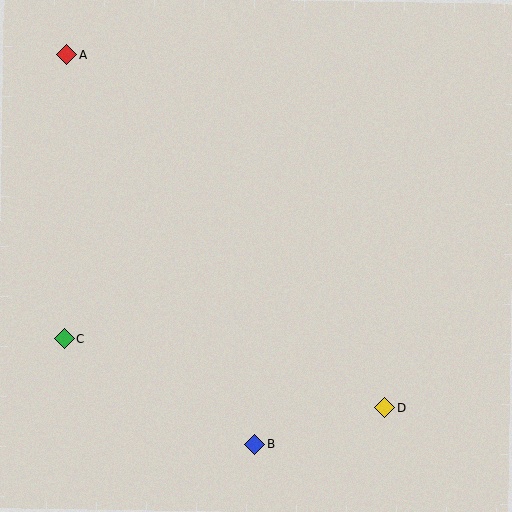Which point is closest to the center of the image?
Point B at (255, 445) is closest to the center.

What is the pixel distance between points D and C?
The distance between D and C is 328 pixels.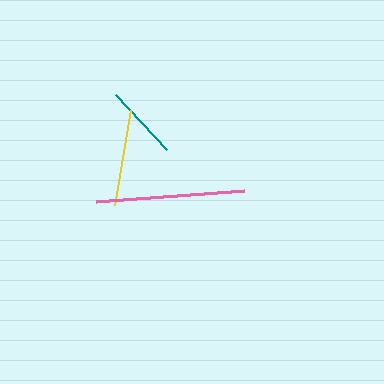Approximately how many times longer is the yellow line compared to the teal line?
The yellow line is approximately 1.3 times the length of the teal line.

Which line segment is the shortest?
The teal line is the shortest at approximately 74 pixels.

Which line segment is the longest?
The pink line is the longest at approximately 148 pixels.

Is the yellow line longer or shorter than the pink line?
The pink line is longer than the yellow line.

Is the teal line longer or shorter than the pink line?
The pink line is longer than the teal line.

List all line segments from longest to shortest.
From longest to shortest: pink, yellow, teal.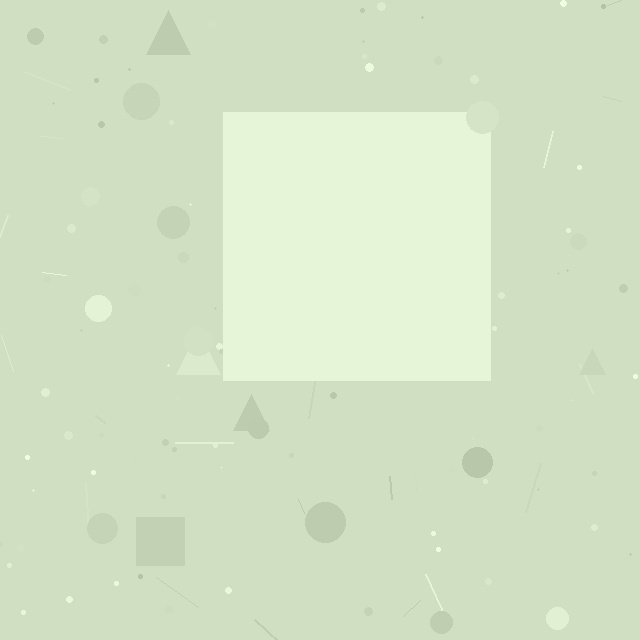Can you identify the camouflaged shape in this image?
The camouflaged shape is a square.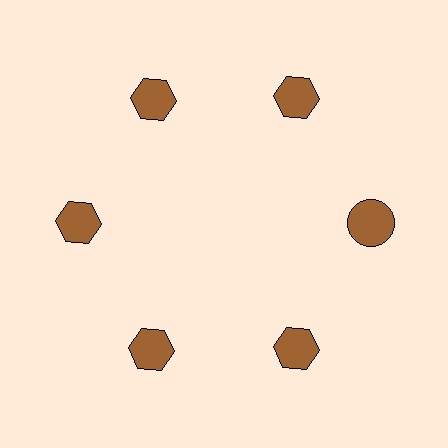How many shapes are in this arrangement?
There are 6 shapes arranged in a ring pattern.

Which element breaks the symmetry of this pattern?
The brown circle at roughly the 3 o'clock position breaks the symmetry. All other shapes are brown hexagons.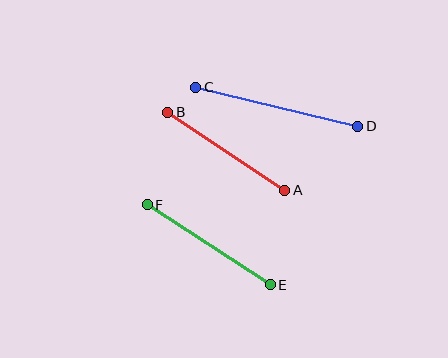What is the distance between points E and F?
The distance is approximately 147 pixels.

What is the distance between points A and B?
The distance is approximately 141 pixels.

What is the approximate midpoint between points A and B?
The midpoint is at approximately (226, 151) pixels.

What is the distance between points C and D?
The distance is approximately 167 pixels.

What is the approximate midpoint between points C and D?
The midpoint is at approximately (277, 107) pixels.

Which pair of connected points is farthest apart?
Points C and D are farthest apart.